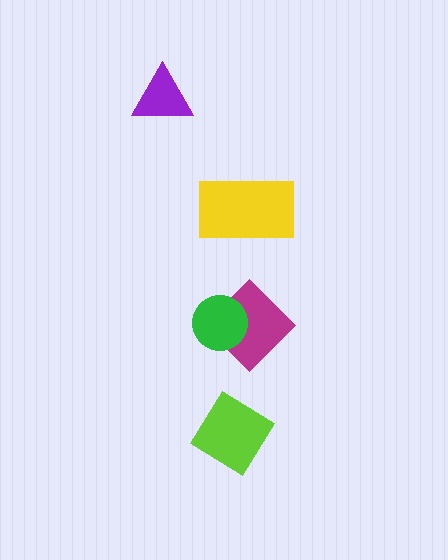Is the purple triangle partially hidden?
No, no other shape covers it.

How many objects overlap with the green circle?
1 object overlaps with the green circle.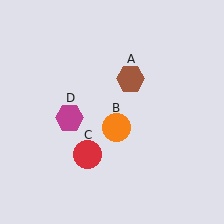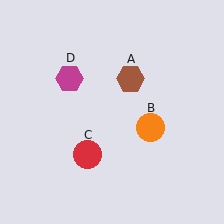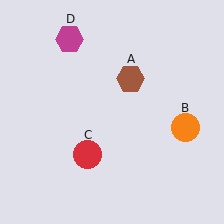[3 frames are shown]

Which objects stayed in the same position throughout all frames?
Brown hexagon (object A) and red circle (object C) remained stationary.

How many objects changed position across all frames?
2 objects changed position: orange circle (object B), magenta hexagon (object D).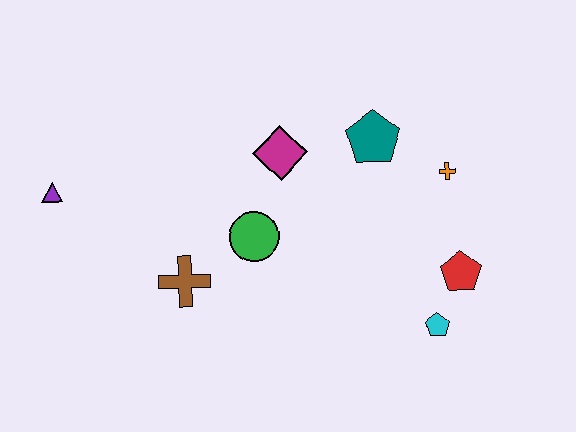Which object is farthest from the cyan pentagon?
The purple triangle is farthest from the cyan pentagon.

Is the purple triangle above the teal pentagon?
No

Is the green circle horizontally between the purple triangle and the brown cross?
No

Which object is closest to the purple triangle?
The brown cross is closest to the purple triangle.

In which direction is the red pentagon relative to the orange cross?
The red pentagon is below the orange cross.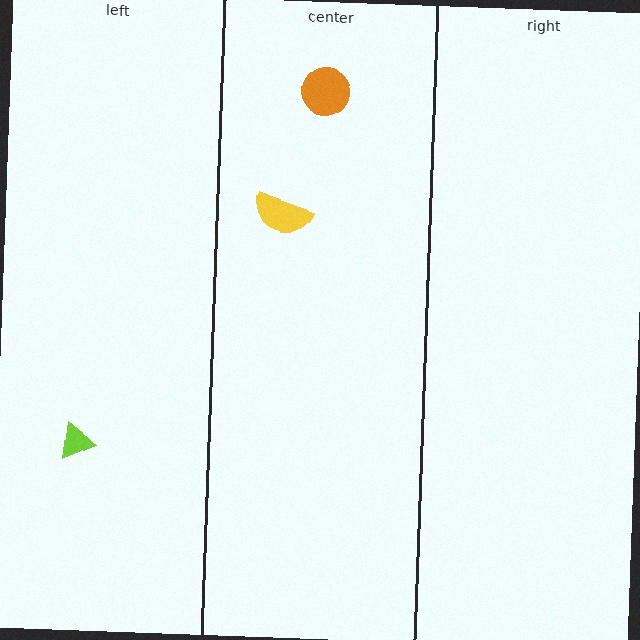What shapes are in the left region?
The lime triangle.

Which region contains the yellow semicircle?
The center region.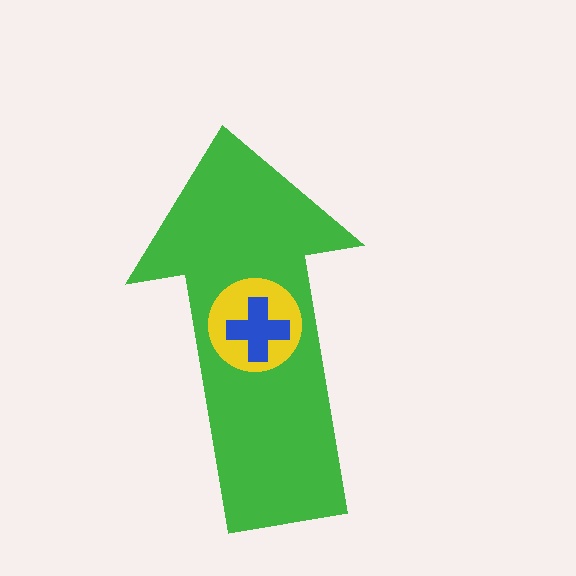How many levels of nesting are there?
3.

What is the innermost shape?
The blue cross.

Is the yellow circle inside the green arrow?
Yes.